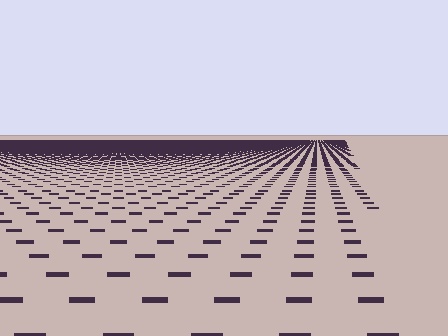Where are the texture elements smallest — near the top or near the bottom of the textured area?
Near the top.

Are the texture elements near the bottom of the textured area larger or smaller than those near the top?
Larger. Near the bottom, elements are closer to the viewer and appear at a bigger on-screen size.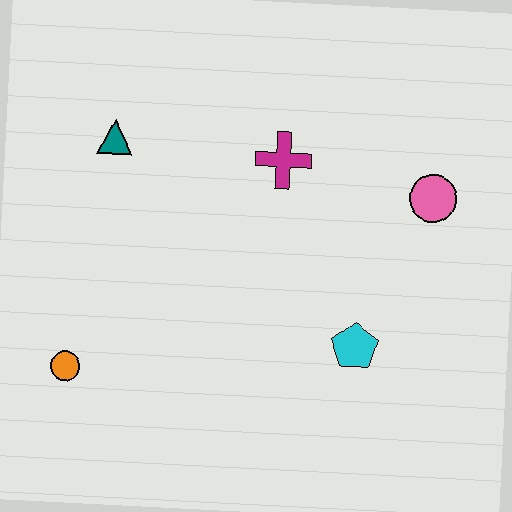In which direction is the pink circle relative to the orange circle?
The pink circle is to the right of the orange circle.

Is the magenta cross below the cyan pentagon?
No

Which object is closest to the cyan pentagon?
The pink circle is closest to the cyan pentagon.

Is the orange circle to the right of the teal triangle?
No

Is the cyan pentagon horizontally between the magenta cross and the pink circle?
Yes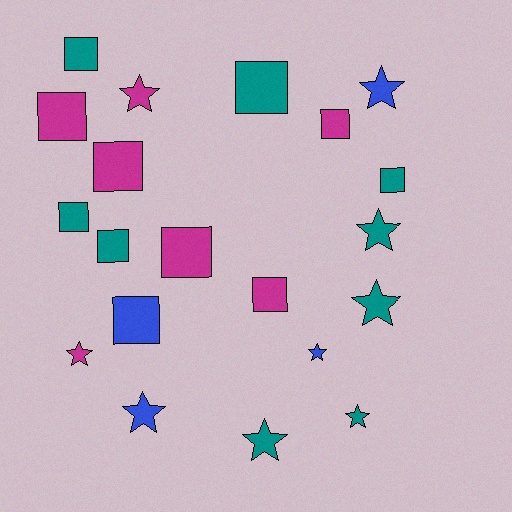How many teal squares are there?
There are 5 teal squares.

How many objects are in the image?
There are 20 objects.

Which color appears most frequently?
Teal, with 9 objects.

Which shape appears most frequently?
Square, with 11 objects.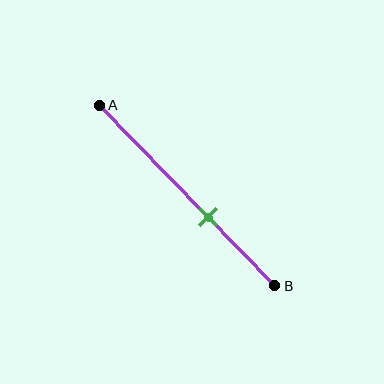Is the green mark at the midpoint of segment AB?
No, the mark is at about 60% from A, not at the 50% midpoint.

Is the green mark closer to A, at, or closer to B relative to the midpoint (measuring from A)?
The green mark is closer to point B than the midpoint of segment AB.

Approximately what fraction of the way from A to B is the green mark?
The green mark is approximately 60% of the way from A to B.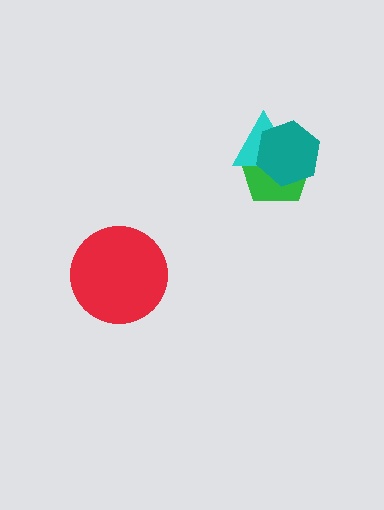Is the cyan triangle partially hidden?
Yes, it is partially covered by another shape.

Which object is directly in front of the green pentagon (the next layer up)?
The cyan triangle is directly in front of the green pentagon.